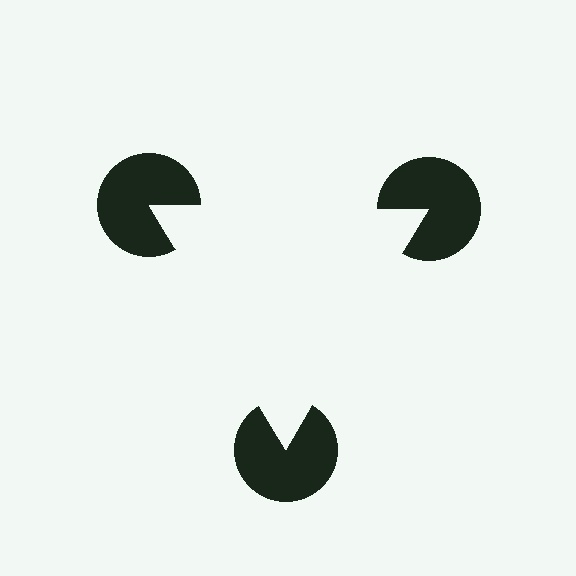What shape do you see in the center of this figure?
An illusory triangle — its edges are inferred from the aligned wedge cuts in the pac-man discs, not physically drawn.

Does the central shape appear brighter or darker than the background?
It typically appears slightly brighter than the background, even though no actual brightness change is drawn.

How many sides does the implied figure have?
3 sides.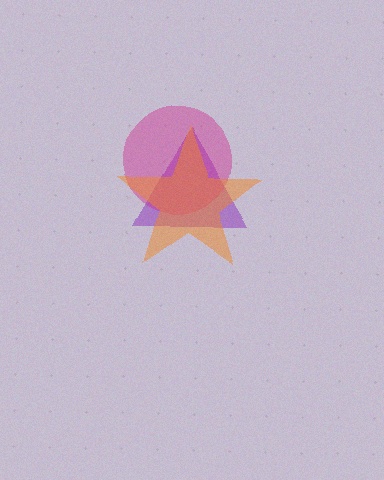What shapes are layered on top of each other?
The layered shapes are: a purple triangle, a magenta circle, an orange star.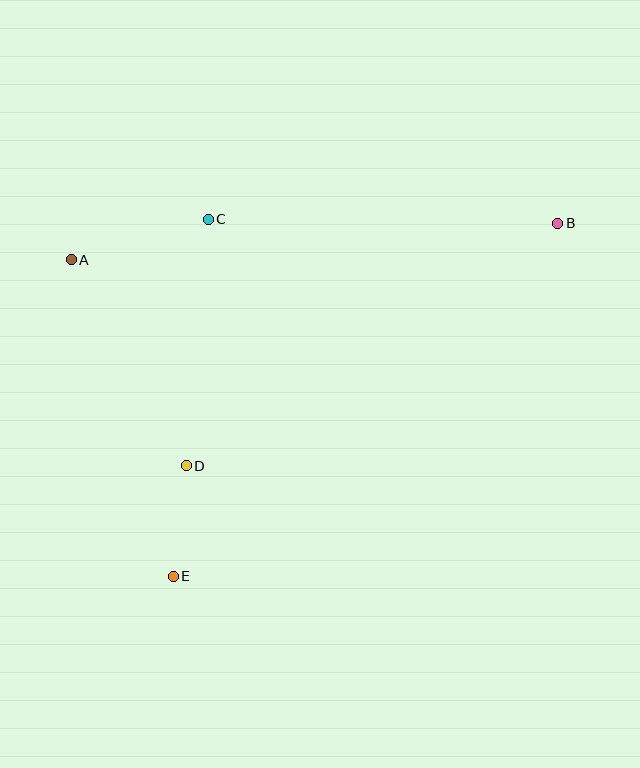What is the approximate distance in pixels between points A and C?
The distance between A and C is approximately 143 pixels.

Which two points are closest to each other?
Points D and E are closest to each other.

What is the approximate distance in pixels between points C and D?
The distance between C and D is approximately 248 pixels.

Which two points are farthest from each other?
Points B and E are farthest from each other.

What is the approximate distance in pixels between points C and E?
The distance between C and E is approximately 359 pixels.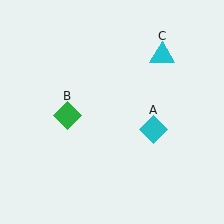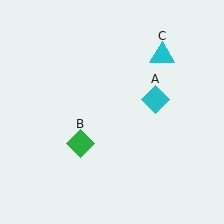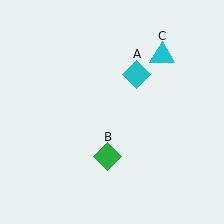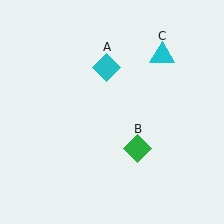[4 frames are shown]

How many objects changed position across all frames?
2 objects changed position: cyan diamond (object A), green diamond (object B).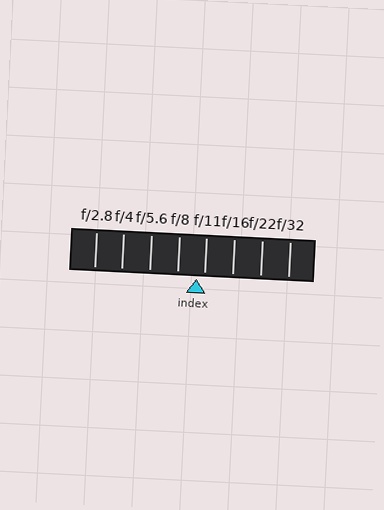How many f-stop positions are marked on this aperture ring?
There are 8 f-stop positions marked.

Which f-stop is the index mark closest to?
The index mark is closest to f/11.